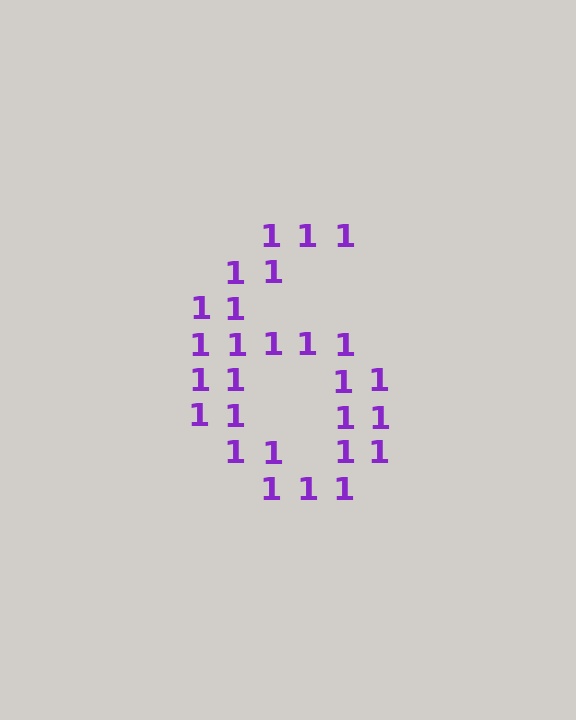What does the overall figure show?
The overall figure shows the digit 6.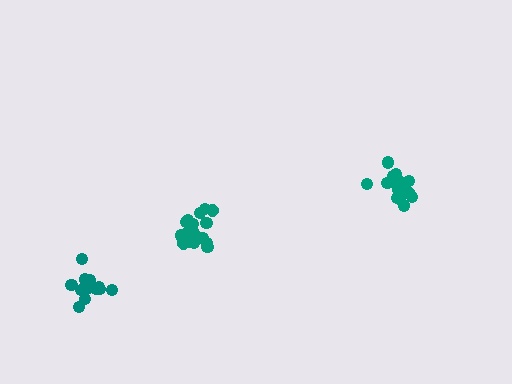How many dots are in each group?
Group 1: 18 dots, Group 2: 21 dots, Group 3: 16 dots (55 total).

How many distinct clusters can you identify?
There are 3 distinct clusters.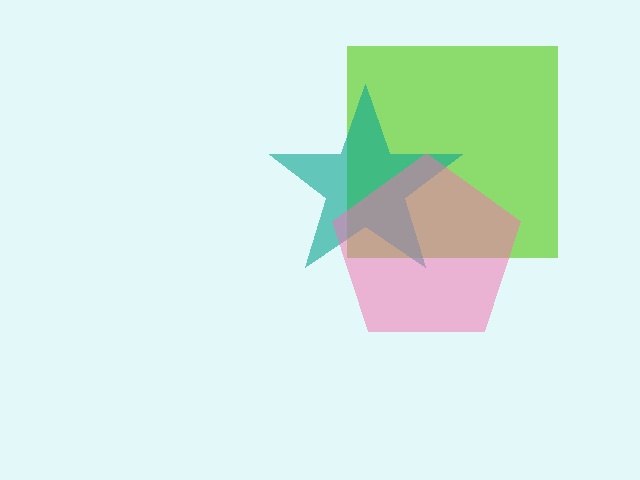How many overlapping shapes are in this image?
There are 3 overlapping shapes in the image.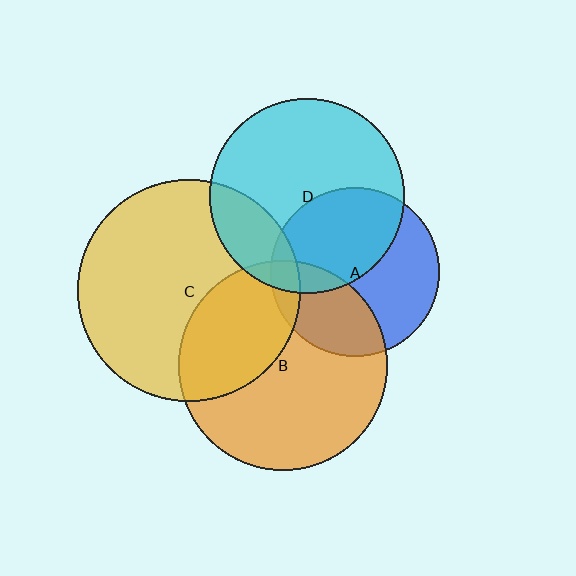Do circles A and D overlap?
Yes.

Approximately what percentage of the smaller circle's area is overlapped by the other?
Approximately 45%.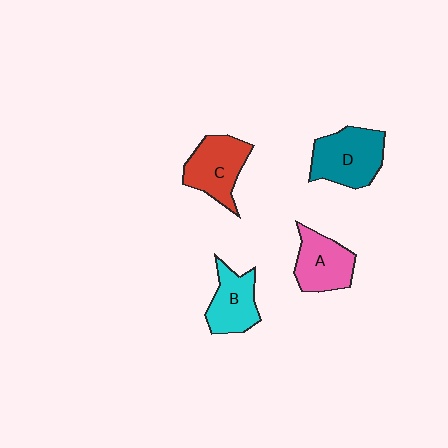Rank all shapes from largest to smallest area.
From largest to smallest: D (teal), C (red), A (pink), B (cyan).